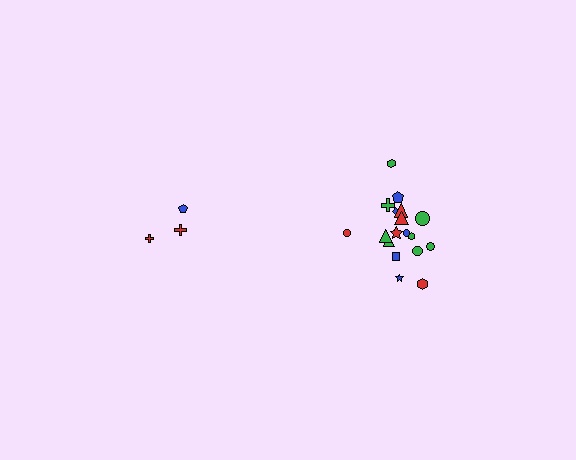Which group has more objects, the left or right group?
The right group.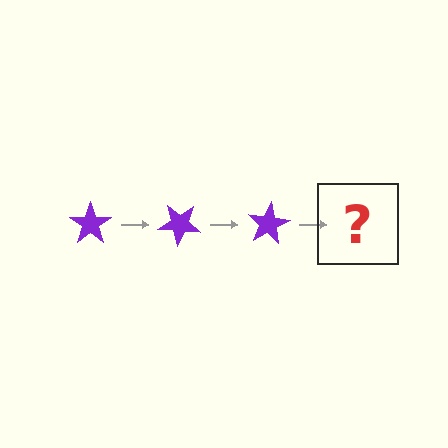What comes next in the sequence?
The next element should be a purple star rotated 120 degrees.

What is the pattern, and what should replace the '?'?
The pattern is that the star rotates 40 degrees each step. The '?' should be a purple star rotated 120 degrees.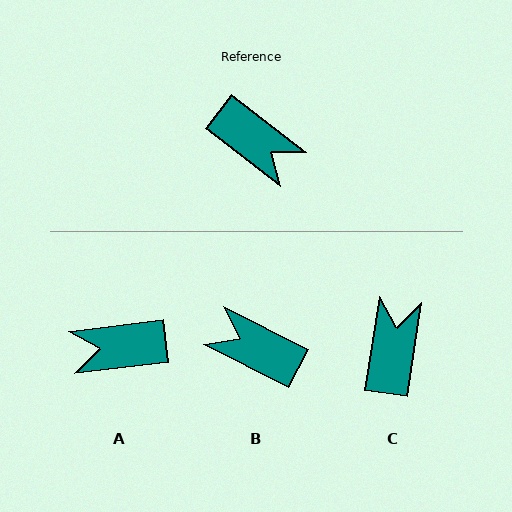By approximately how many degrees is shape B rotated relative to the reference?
Approximately 170 degrees clockwise.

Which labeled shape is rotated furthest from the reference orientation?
B, about 170 degrees away.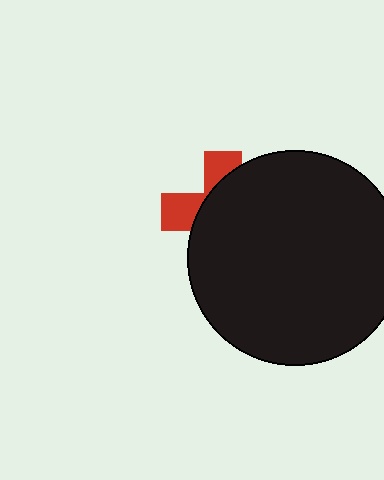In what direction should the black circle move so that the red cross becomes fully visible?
The black circle should move right. That is the shortest direction to clear the overlap and leave the red cross fully visible.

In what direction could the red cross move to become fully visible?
The red cross could move left. That would shift it out from behind the black circle entirely.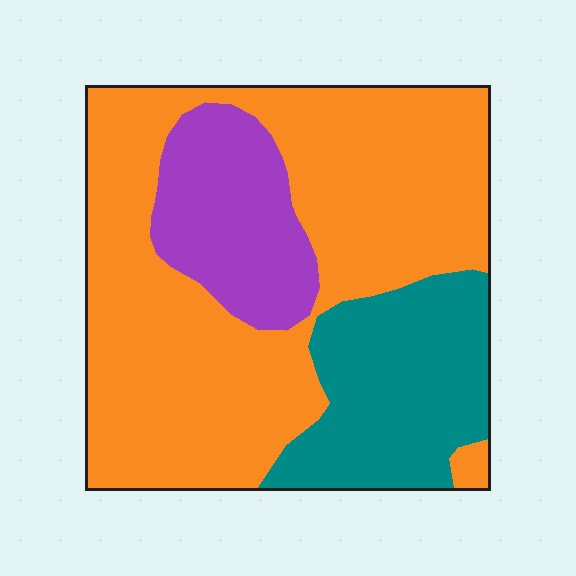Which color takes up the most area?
Orange, at roughly 60%.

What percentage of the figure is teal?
Teal takes up about one fifth (1/5) of the figure.